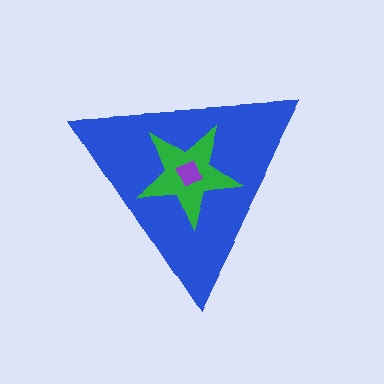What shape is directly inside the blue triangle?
The green star.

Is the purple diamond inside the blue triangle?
Yes.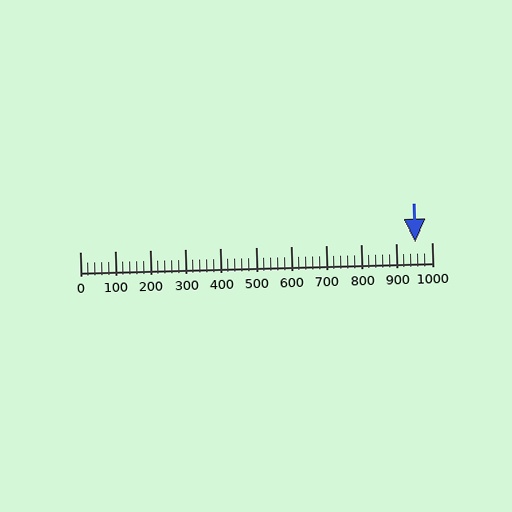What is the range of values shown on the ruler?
The ruler shows values from 0 to 1000.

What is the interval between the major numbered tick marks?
The major tick marks are spaced 100 units apart.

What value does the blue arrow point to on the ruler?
The blue arrow points to approximately 953.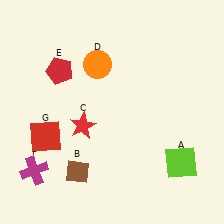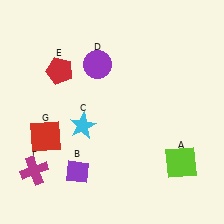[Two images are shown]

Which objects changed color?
B changed from brown to purple. C changed from red to cyan. D changed from orange to purple.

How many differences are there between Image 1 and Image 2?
There are 3 differences between the two images.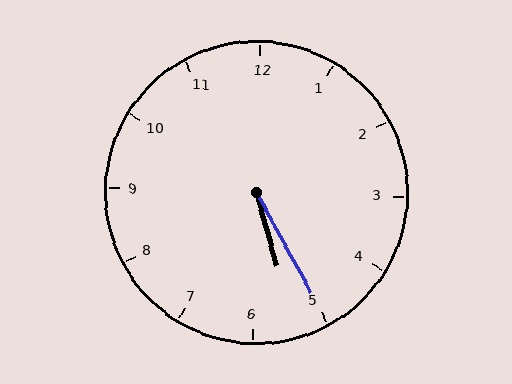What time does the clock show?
5:25.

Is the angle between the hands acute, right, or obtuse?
It is acute.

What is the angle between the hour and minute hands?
Approximately 12 degrees.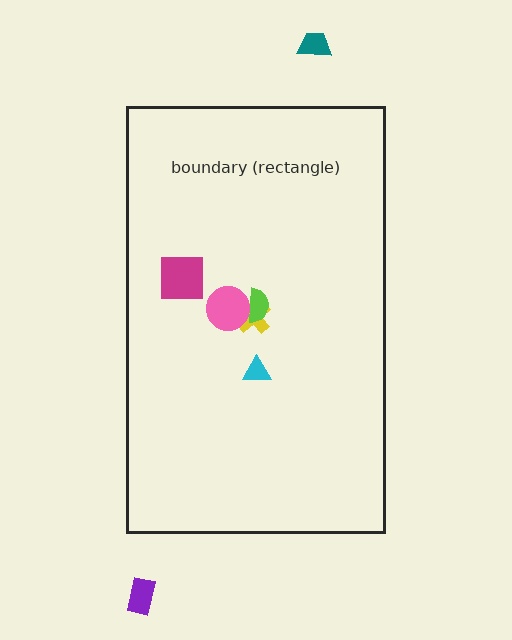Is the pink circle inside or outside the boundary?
Inside.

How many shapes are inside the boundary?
5 inside, 2 outside.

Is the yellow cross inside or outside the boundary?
Inside.